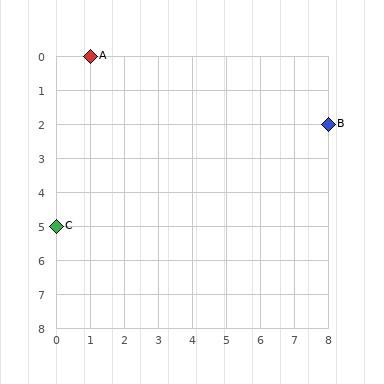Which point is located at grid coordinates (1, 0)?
Point A is at (1, 0).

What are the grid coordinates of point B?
Point B is at grid coordinates (8, 2).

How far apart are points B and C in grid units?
Points B and C are 8 columns and 3 rows apart (about 8.5 grid units diagonally).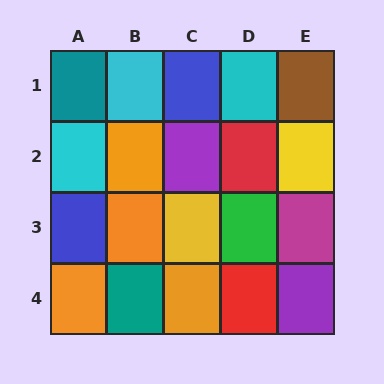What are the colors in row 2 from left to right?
Cyan, orange, purple, red, yellow.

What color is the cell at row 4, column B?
Teal.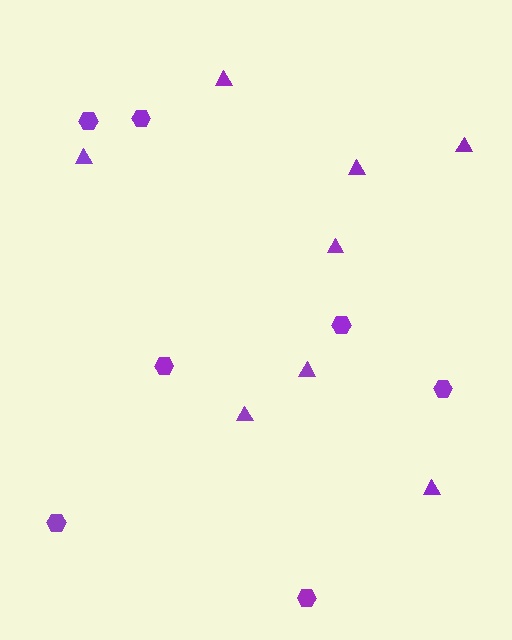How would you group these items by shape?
There are 2 groups: one group of triangles (8) and one group of hexagons (7).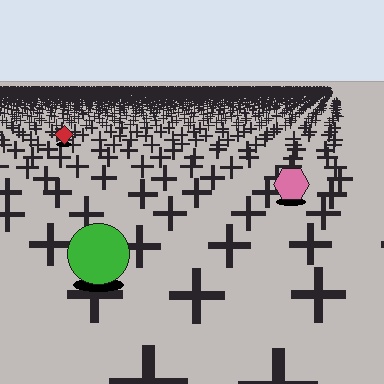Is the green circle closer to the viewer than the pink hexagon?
Yes. The green circle is closer — you can tell from the texture gradient: the ground texture is coarser near it.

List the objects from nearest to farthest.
From nearest to farthest: the green circle, the pink hexagon, the red diamond.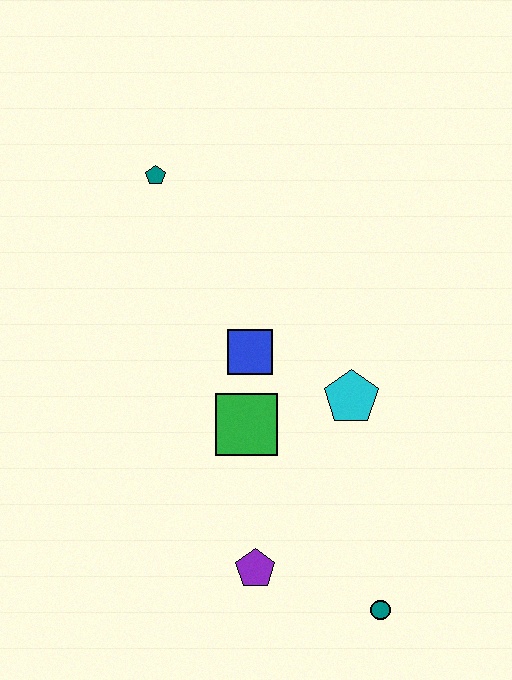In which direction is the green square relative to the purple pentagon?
The green square is above the purple pentagon.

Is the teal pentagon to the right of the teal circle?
No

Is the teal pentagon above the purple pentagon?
Yes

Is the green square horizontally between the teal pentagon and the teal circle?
Yes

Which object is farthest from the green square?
The teal pentagon is farthest from the green square.